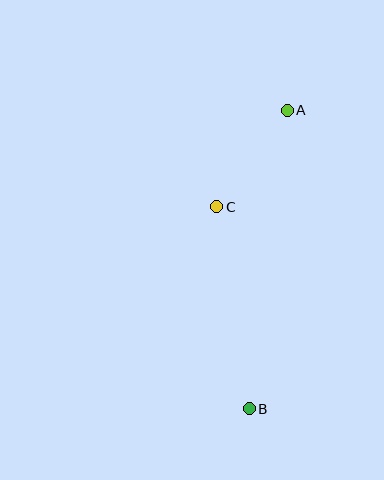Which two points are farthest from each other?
Points A and B are farthest from each other.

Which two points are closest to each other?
Points A and C are closest to each other.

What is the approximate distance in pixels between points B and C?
The distance between B and C is approximately 204 pixels.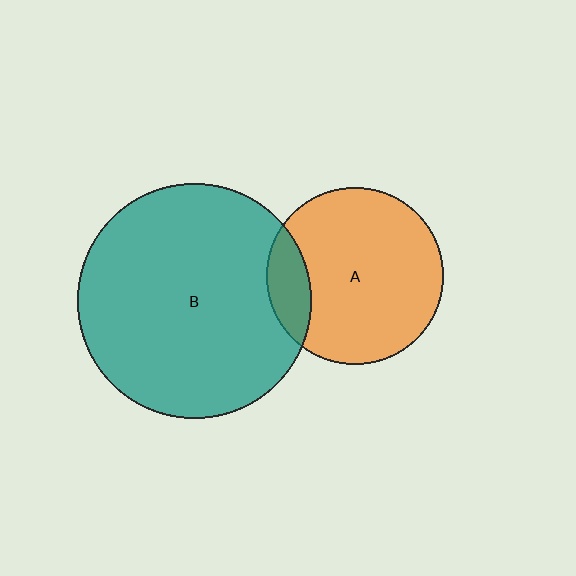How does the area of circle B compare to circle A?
Approximately 1.8 times.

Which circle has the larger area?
Circle B (teal).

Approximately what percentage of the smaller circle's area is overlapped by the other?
Approximately 15%.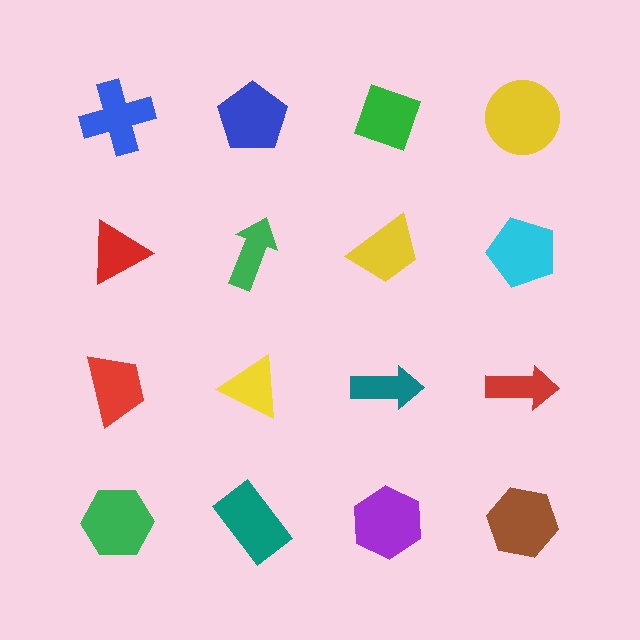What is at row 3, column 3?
A teal arrow.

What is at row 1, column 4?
A yellow circle.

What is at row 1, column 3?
A green diamond.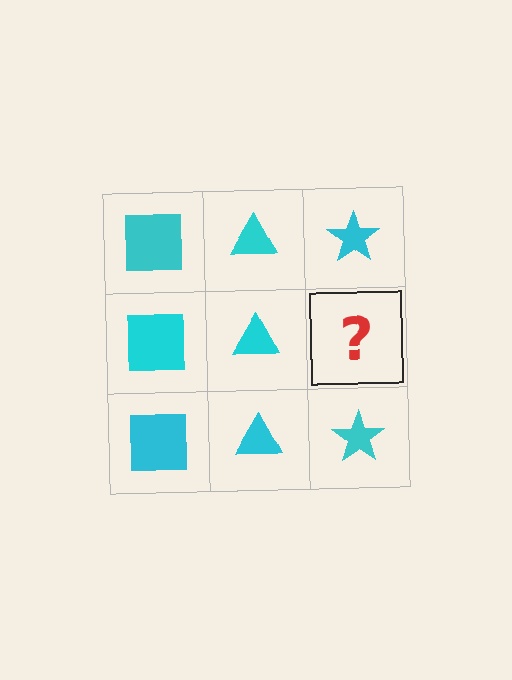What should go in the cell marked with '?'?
The missing cell should contain a cyan star.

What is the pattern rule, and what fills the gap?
The rule is that each column has a consistent shape. The gap should be filled with a cyan star.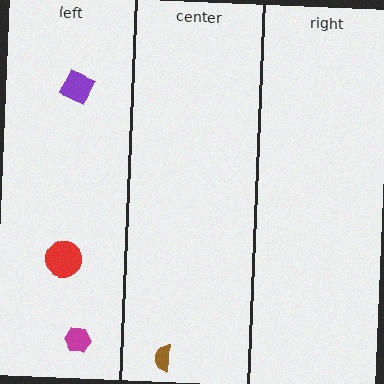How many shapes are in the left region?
3.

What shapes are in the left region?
The red circle, the magenta hexagon, the purple diamond.